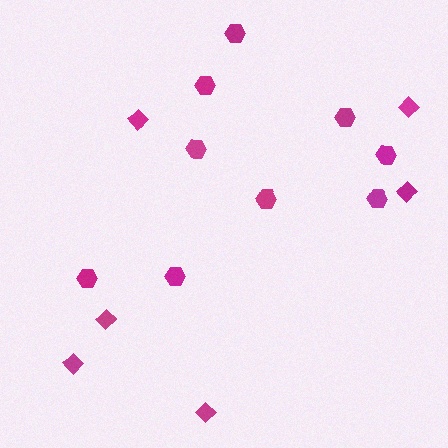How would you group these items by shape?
There are 2 groups: one group of hexagons (9) and one group of diamonds (6).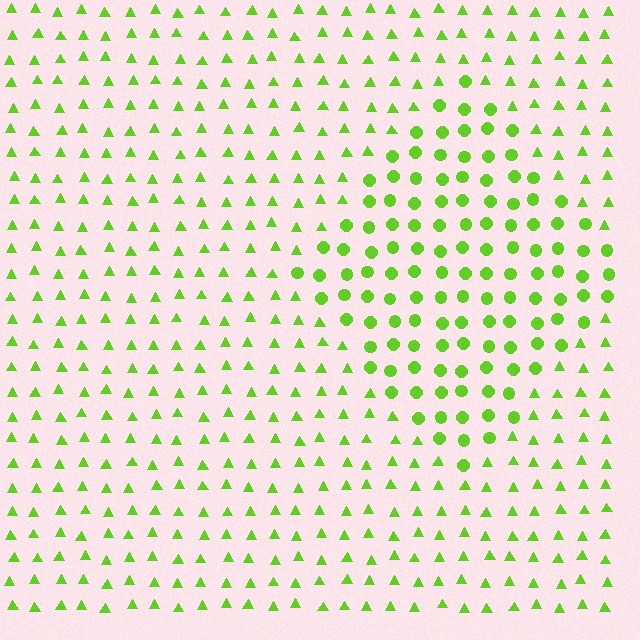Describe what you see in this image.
The image is filled with small lime elements arranged in a uniform grid. A diamond-shaped region contains circles, while the surrounding area contains triangles. The boundary is defined purely by the change in element shape.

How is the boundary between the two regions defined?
The boundary is defined by a change in element shape: circles inside vs. triangles outside. All elements share the same color and spacing.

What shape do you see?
I see a diamond.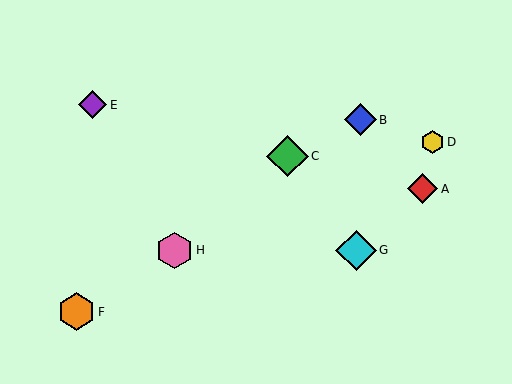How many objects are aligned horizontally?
2 objects (G, H) are aligned horizontally.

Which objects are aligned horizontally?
Objects G, H are aligned horizontally.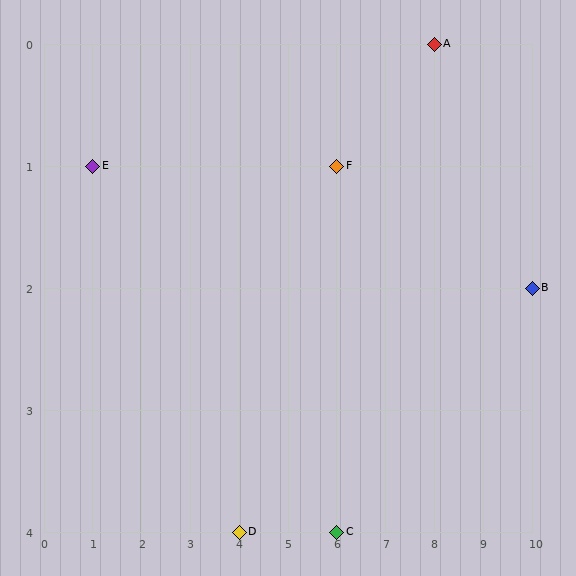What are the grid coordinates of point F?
Point F is at grid coordinates (6, 1).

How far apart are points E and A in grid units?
Points E and A are 7 columns and 1 row apart (about 7.1 grid units diagonally).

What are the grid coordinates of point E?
Point E is at grid coordinates (1, 1).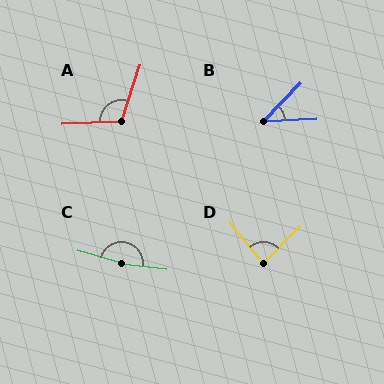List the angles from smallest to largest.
B (43°), D (84°), A (111°), C (170°).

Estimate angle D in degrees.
Approximately 84 degrees.